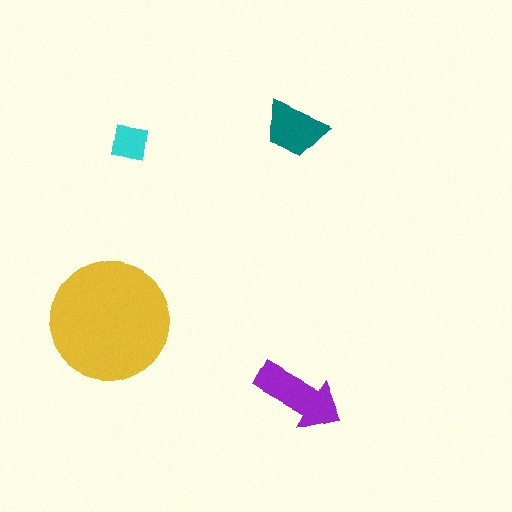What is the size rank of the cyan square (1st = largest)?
4th.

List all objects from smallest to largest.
The cyan square, the teal trapezoid, the purple arrow, the yellow circle.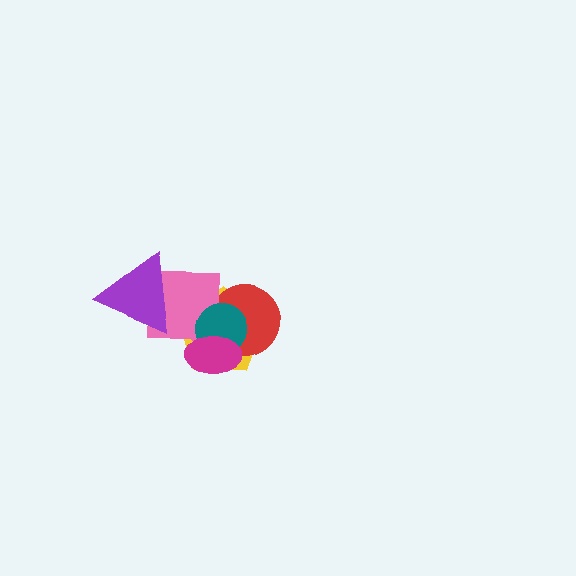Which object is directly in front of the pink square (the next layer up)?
The teal circle is directly in front of the pink square.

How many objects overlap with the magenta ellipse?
4 objects overlap with the magenta ellipse.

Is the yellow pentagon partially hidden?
Yes, it is partially covered by another shape.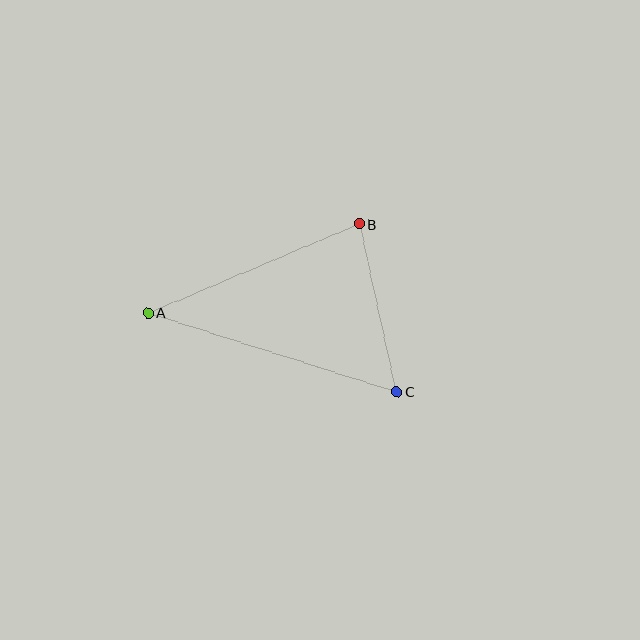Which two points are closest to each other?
Points B and C are closest to each other.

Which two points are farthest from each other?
Points A and C are farthest from each other.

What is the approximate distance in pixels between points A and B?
The distance between A and B is approximately 229 pixels.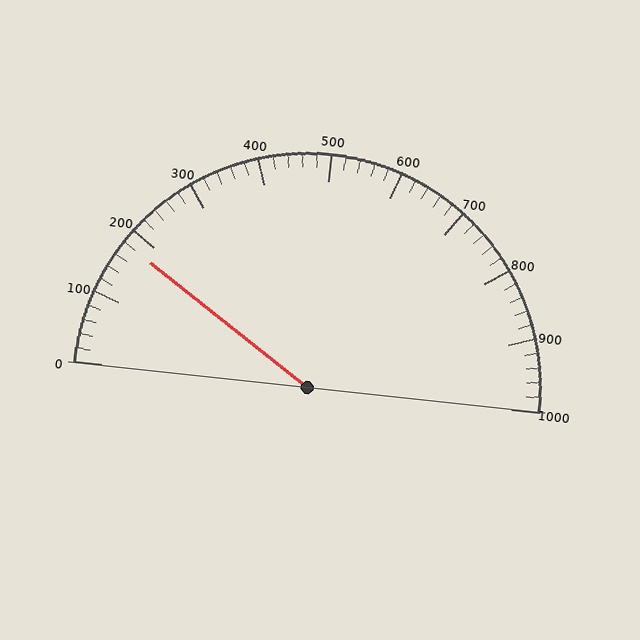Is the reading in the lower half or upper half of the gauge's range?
The reading is in the lower half of the range (0 to 1000).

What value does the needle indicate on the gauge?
The needle indicates approximately 180.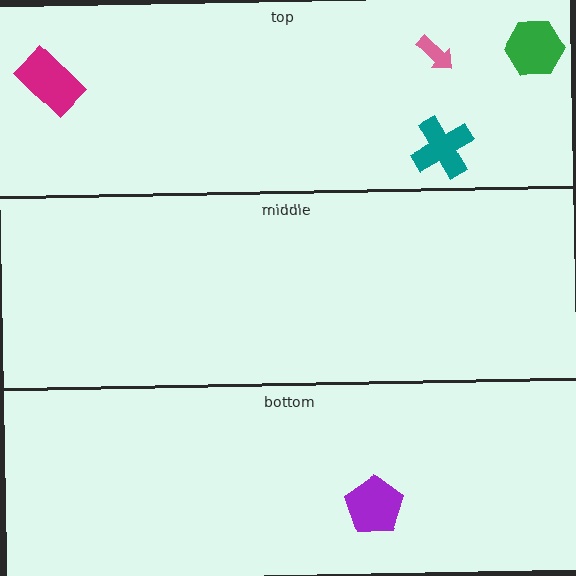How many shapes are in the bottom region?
1.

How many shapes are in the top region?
4.